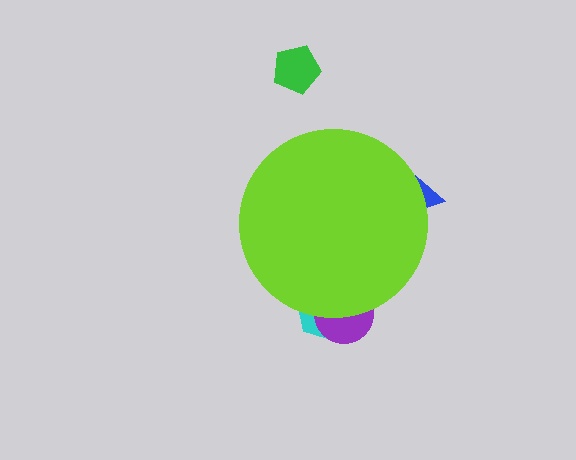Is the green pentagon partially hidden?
No, the green pentagon is fully visible.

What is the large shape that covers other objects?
A lime circle.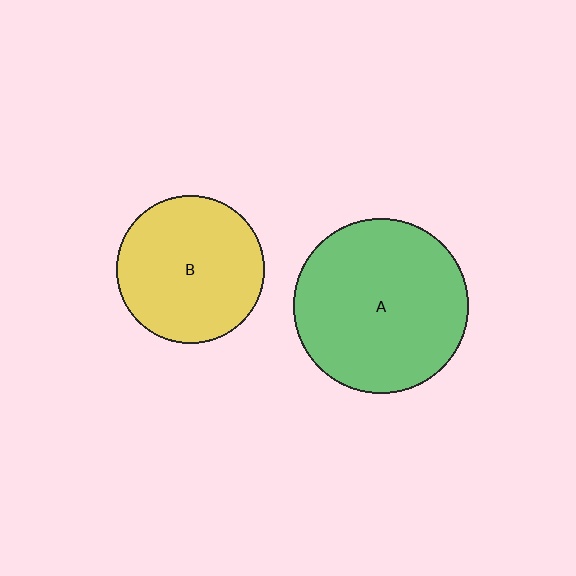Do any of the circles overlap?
No, none of the circles overlap.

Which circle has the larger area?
Circle A (green).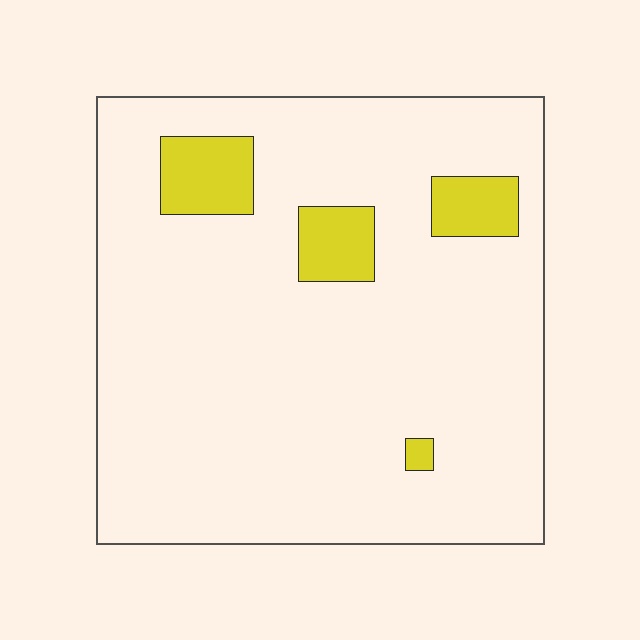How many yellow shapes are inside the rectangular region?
4.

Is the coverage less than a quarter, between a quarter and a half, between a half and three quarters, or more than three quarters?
Less than a quarter.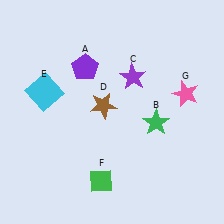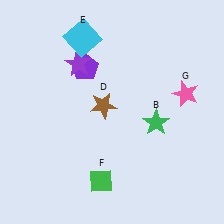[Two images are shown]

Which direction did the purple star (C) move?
The purple star (C) moved left.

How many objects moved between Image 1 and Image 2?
2 objects moved between the two images.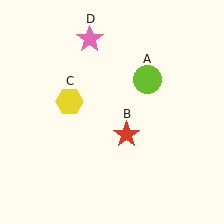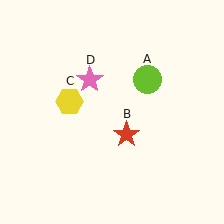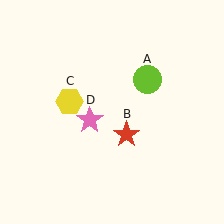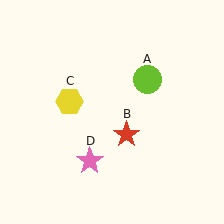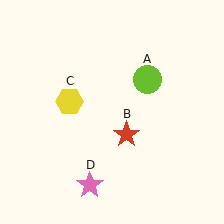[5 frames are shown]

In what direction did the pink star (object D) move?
The pink star (object D) moved down.